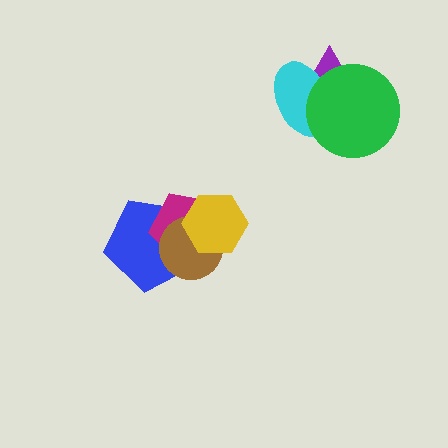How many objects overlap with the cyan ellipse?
2 objects overlap with the cyan ellipse.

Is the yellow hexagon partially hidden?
No, no other shape covers it.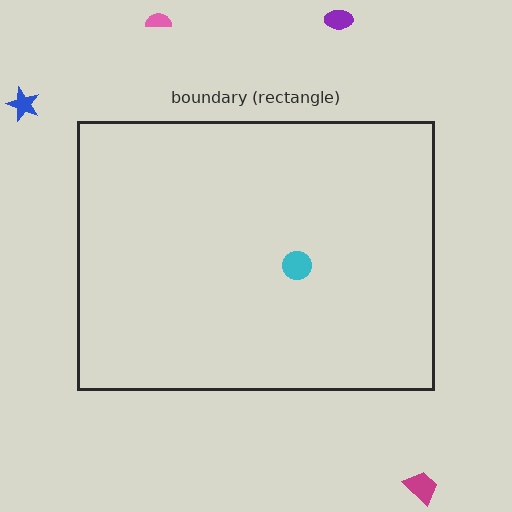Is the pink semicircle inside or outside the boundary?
Outside.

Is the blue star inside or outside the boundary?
Outside.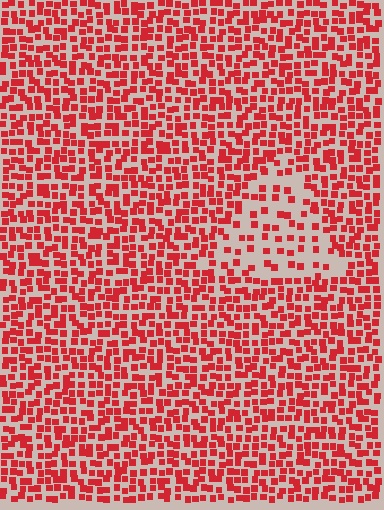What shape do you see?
I see a triangle.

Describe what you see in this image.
The image contains small red elements arranged at two different densities. A triangle-shaped region is visible where the elements are less densely packed than the surrounding area.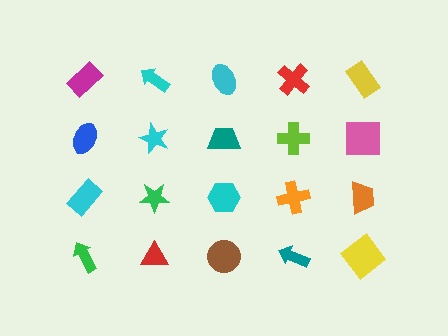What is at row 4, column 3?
A brown circle.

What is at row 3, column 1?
A cyan rectangle.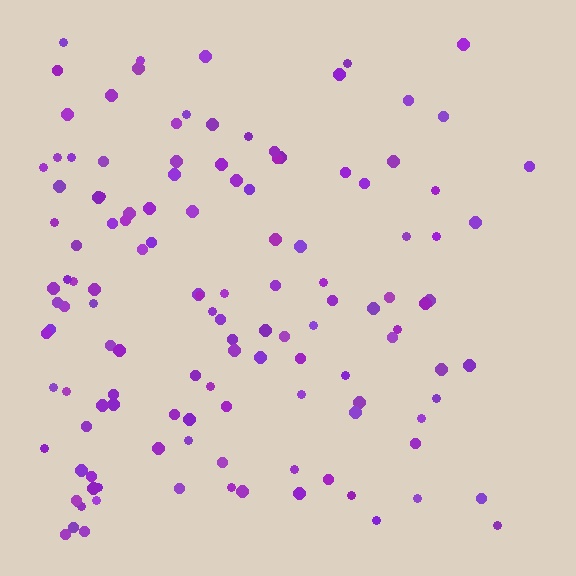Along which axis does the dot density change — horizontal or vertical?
Horizontal.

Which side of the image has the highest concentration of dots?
The left.